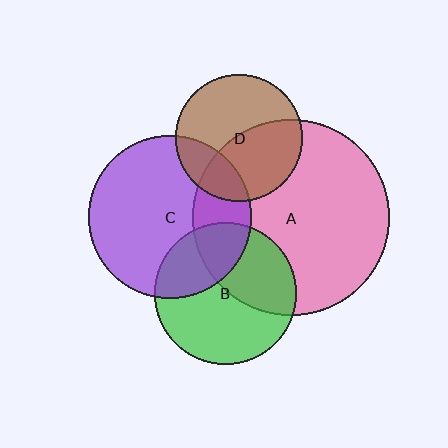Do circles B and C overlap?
Yes.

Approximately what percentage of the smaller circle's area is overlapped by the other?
Approximately 30%.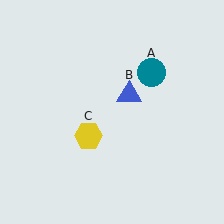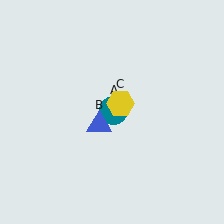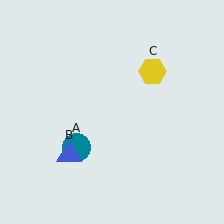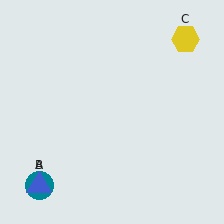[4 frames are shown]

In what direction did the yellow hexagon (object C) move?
The yellow hexagon (object C) moved up and to the right.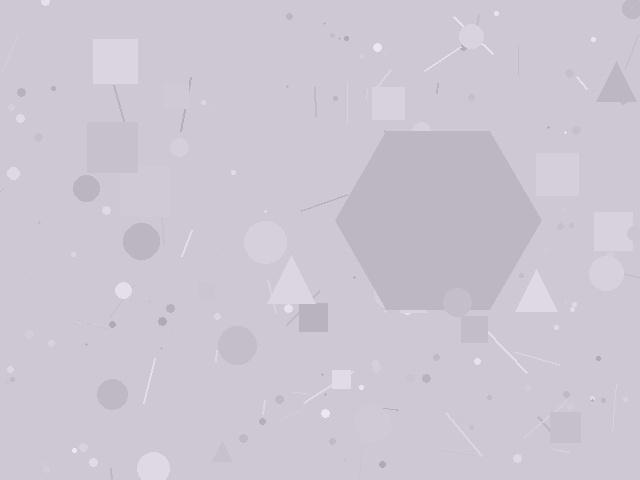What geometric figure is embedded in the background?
A hexagon is embedded in the background.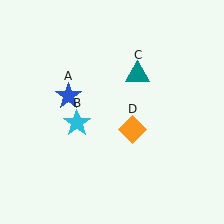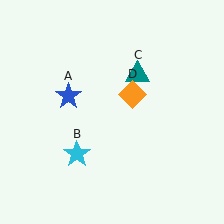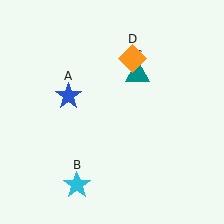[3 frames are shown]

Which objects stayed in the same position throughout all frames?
Blue star (object A) and teal triangle (object C) remained stationary.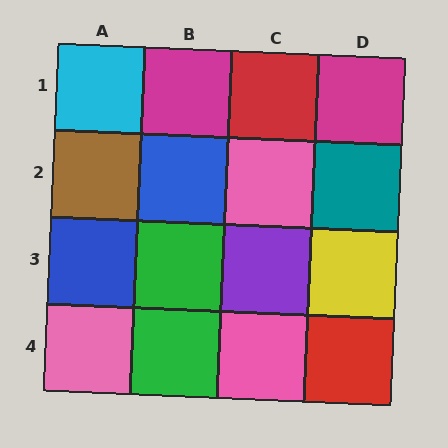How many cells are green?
2 cells are green.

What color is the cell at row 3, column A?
Blue.